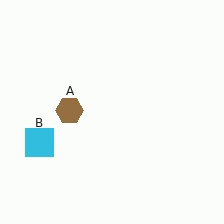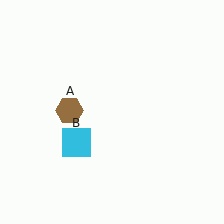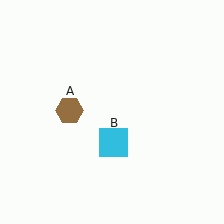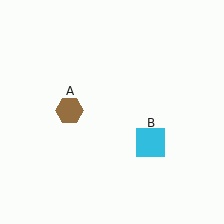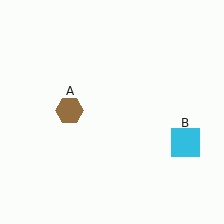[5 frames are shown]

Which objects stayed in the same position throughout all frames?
Brown hexagon (object A) remained stationary.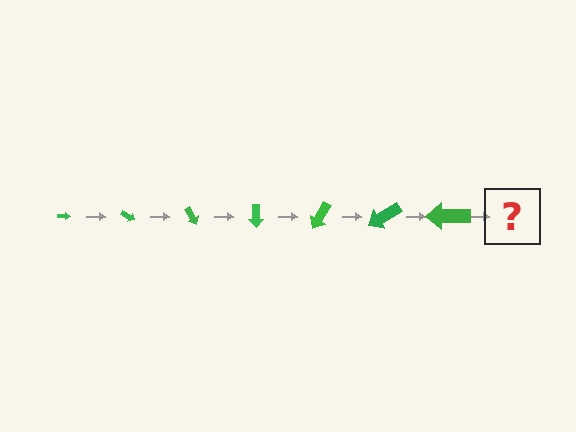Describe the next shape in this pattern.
It should be an arrow, larger than the previous one and rotated 210 degrees from the start.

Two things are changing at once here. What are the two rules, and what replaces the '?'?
The two rules are that the arrow grows larger each step and it rotates 30 degrees each step. The '?' should be an arrow, larger than the previous one and rotated 210 degrees from the start.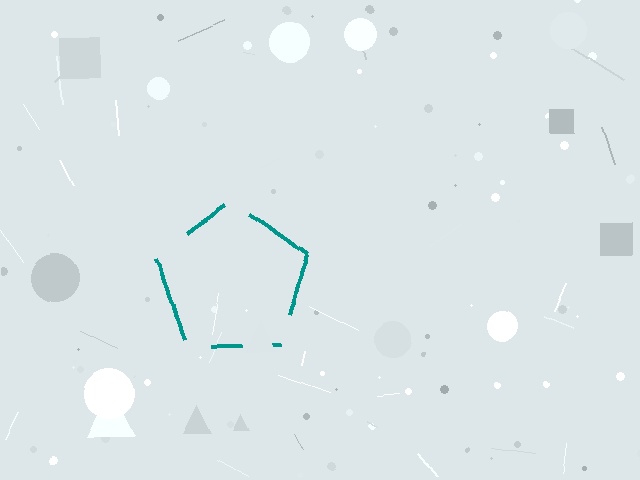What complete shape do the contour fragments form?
The contour fragments form a pentagon.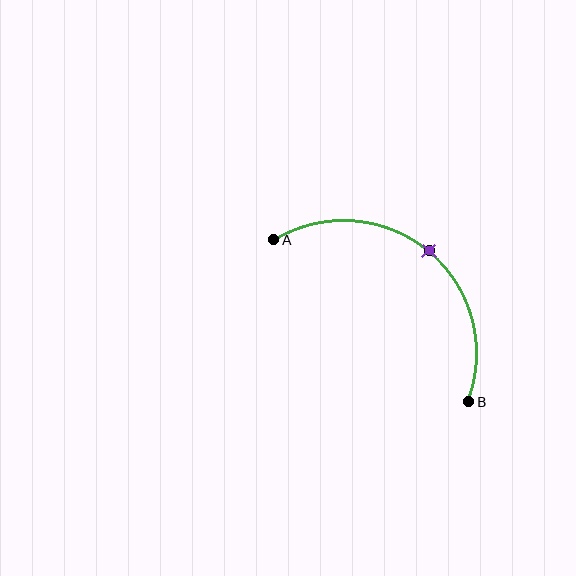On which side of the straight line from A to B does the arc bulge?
The arc bulges above and to the right of the straight line connecting A and B.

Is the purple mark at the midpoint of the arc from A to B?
Yes. The purple mark lies on the arc at equal arc-length from both A and B — it is the arc midpoint.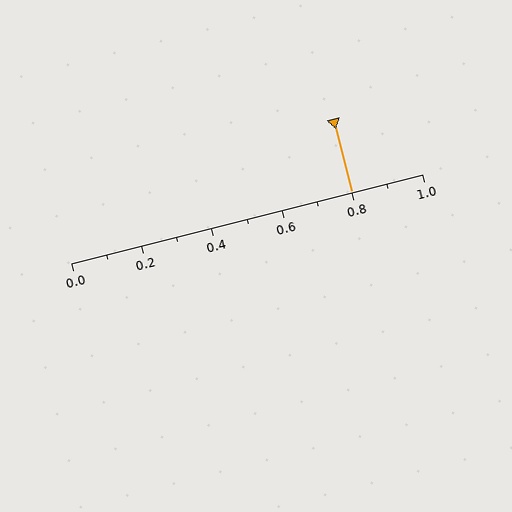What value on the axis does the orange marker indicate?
The marker indicates approximately 0.8.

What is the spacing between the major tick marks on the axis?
The major ticks are spaced 0.2 apart.